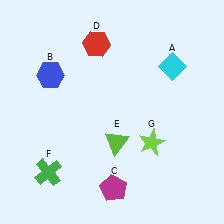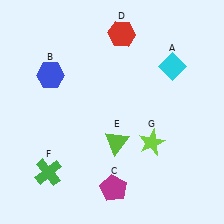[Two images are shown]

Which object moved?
The red hexagon (D) moved right.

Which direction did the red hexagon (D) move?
The red hexagon (D) moved right.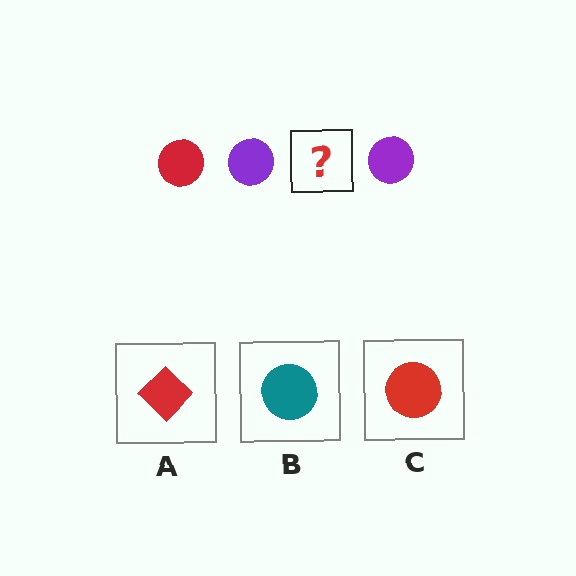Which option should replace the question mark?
Option C.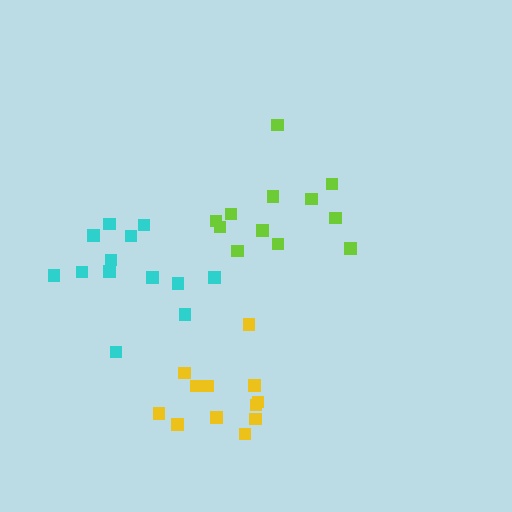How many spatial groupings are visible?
There are 3 spatial groupings.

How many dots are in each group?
Group 1: 12 dots, Group 2: 13 dots, Group 3: 12 dots (37 total).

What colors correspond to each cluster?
The clusters are colored: lime, cyan, yellow.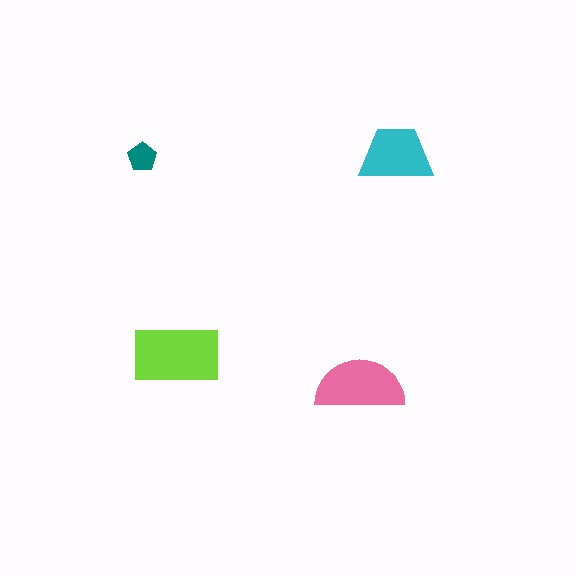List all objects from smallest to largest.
The teal pentagon, the cyan trapezoid, the pink semicircle, the lime rectangle.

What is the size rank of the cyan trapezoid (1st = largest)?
3rd.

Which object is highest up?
The cyan trapezoid is topmost.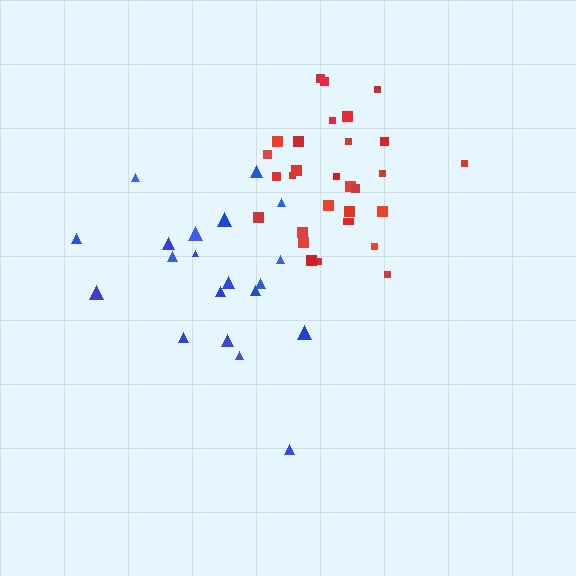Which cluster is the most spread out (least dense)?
Blue.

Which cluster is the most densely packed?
Red.